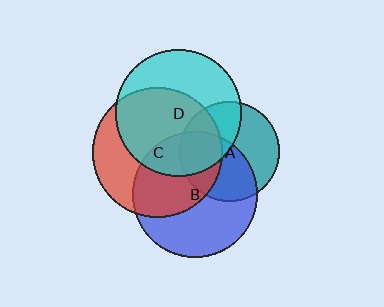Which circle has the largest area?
Circle C (red).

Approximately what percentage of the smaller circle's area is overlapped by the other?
Approximately 35%.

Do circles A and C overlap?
Yes.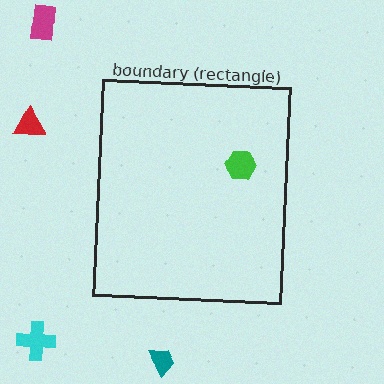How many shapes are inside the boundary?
1 inside, 4 outside.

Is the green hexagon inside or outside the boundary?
Inside.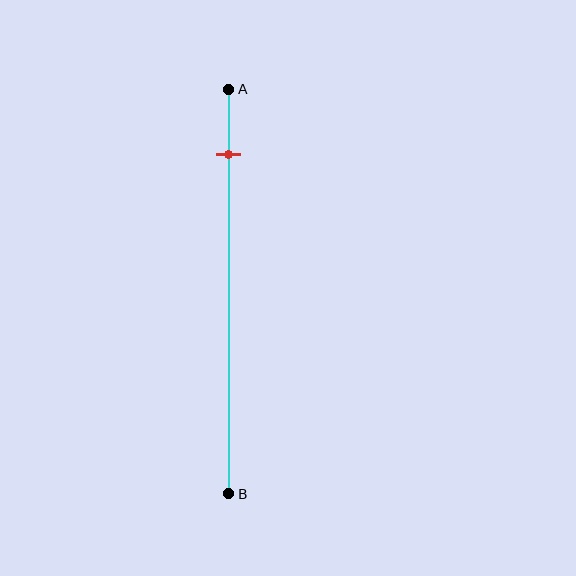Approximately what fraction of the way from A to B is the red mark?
The red mark is approximately 15% of the way from A to B.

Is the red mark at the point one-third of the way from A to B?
No, the mark is at about 15% from A, not at the 33% one-third point.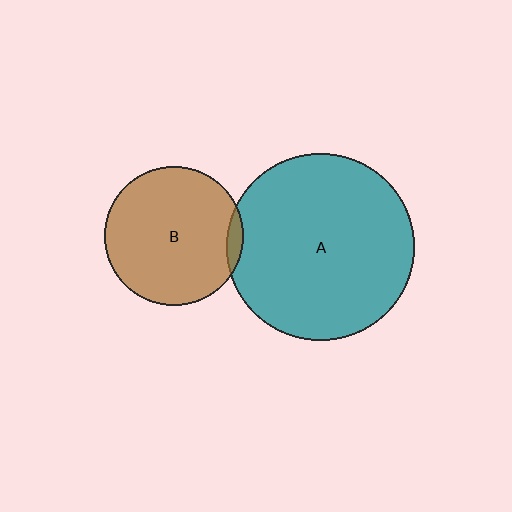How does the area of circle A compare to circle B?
Approximately 1.8 times.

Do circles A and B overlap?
Yes.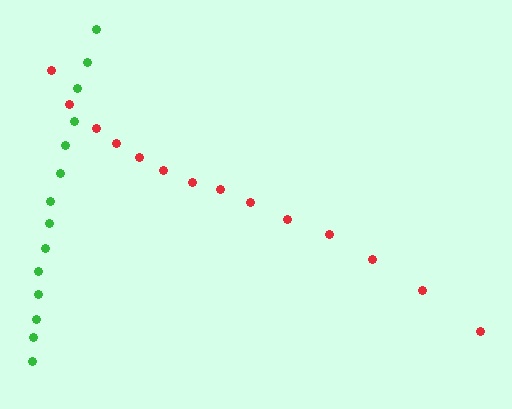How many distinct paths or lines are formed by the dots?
There are 2 distinct paths.